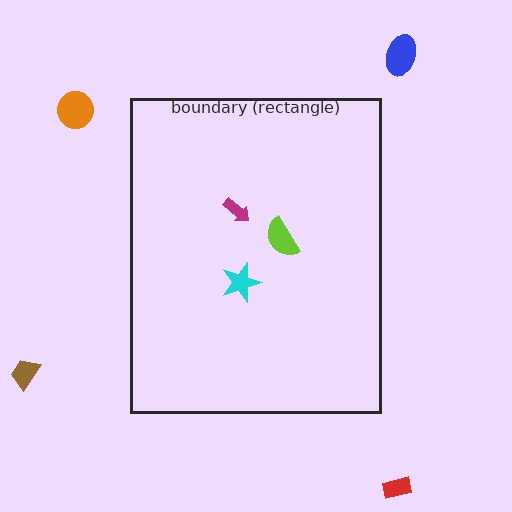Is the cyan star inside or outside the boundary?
Inside.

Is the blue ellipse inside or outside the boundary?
Outside.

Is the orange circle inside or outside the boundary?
Outside.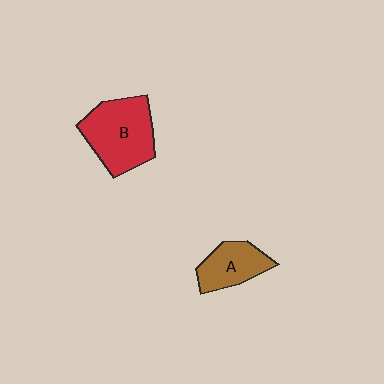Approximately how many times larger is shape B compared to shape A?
Approximately 1.6 times.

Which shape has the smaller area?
Shape A (brown).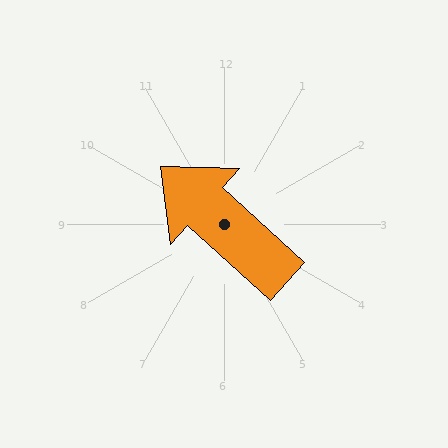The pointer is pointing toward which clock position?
Roughly 10 o'clock.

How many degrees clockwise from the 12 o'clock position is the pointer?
Approximately 312 degrees.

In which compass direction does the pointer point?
Northwest.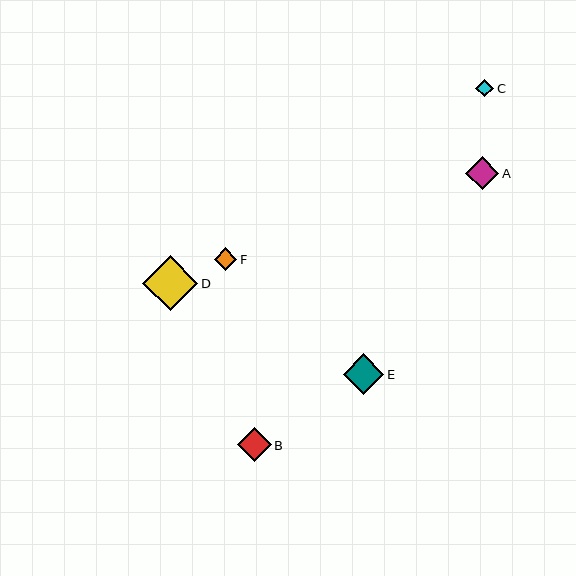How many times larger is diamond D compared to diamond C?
Diamond D is approximately 3.1 times the size of diamond C.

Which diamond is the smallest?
Diamond C is the smallest with a size of approximately 18 pixels.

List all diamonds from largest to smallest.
From largest to smallest: D, E, B, A, F, C.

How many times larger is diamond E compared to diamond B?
Diamond E is approximately 1.2 times the size of diamond B.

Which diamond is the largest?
Diamond D is the largest with a size of approximately 55 pixels.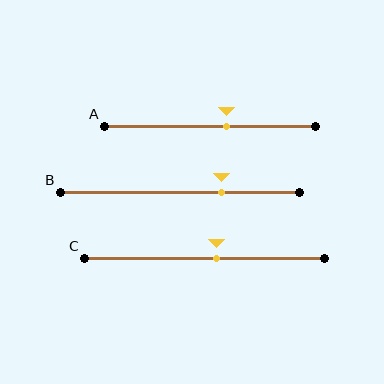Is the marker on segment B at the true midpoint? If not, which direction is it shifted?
No, the marker on segment B is shifted to the right by about 17% of the segment length.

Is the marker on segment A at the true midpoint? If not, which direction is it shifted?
No, the marker on segment A is shifted to the right by about 8% of the segment length.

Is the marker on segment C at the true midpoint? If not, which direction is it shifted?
No, the marker on segment C is shifted to the right by about 5% of the segment length.